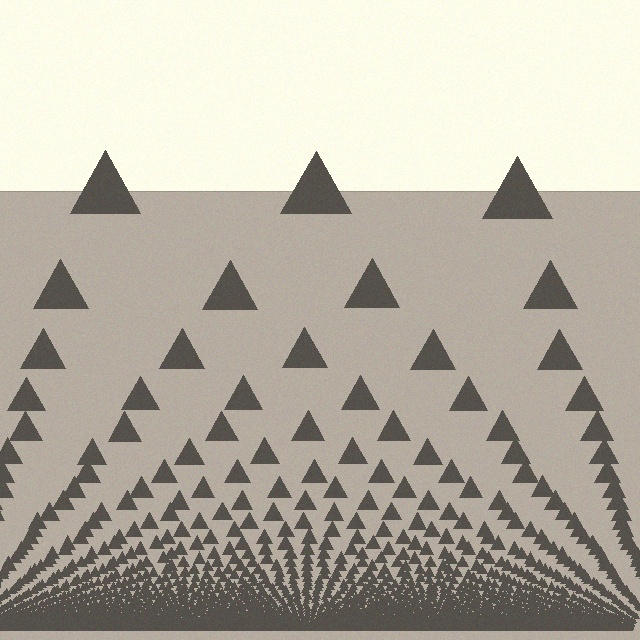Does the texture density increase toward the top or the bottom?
Density increases toward the bottom.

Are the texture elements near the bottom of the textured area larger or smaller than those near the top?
Smaller. The gradient is inverted — elements near the bottom are smaller and denser.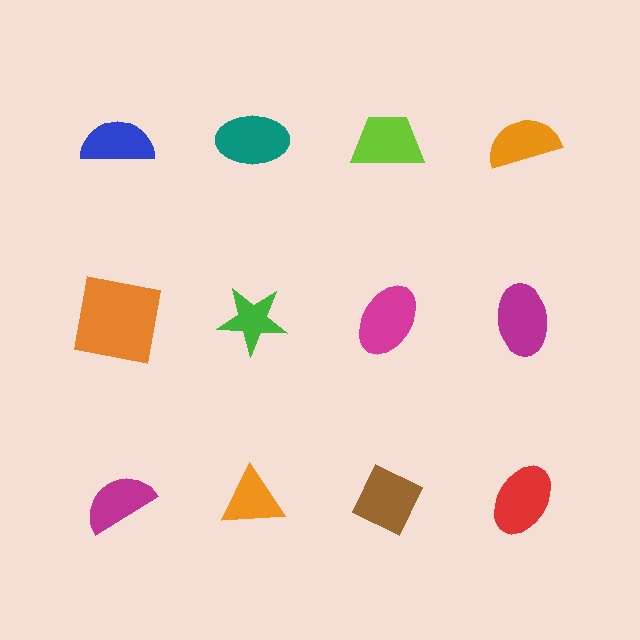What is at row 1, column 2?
A teal ellipse.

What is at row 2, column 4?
A magenta ellipse.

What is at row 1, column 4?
An orange semicircle.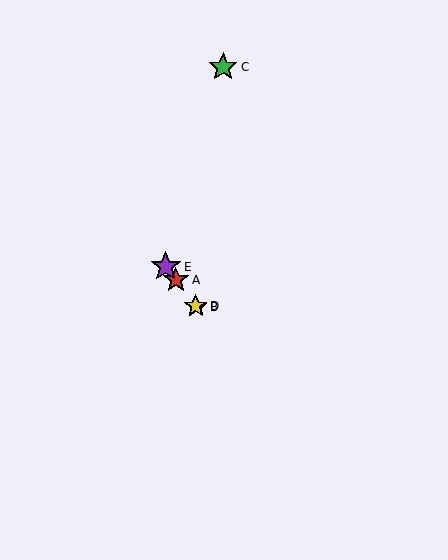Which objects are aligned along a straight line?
Objects A, B, D, E are aligned along a straight line.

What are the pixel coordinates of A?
Object A is at (176, 280).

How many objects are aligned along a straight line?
4 objects (A, B, D, E) are aligned along a straight line.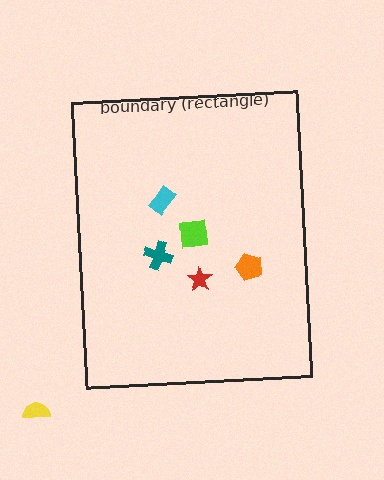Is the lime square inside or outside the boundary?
Inside.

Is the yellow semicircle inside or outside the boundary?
Outside.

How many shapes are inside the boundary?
5 inside, 1 outside.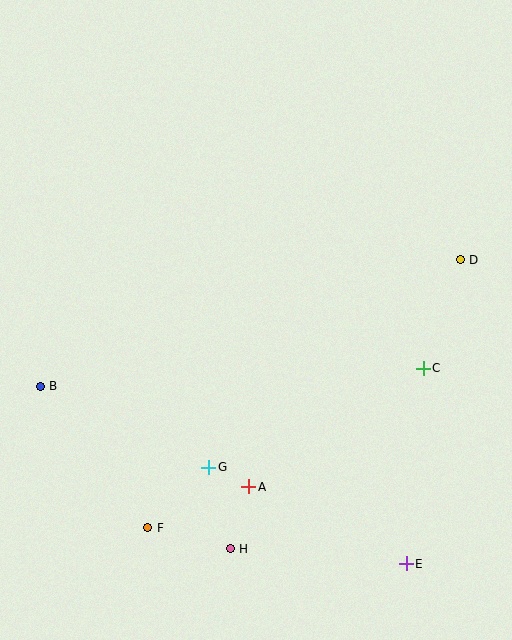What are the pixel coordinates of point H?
Point H is at (230, 549).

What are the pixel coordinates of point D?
Point D is at (460, 260).